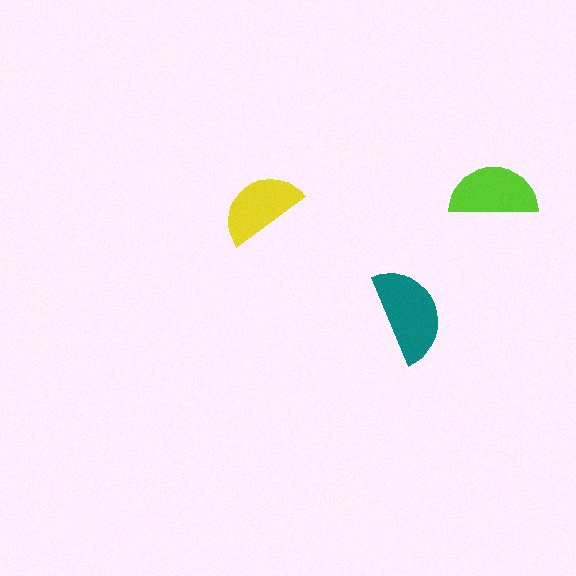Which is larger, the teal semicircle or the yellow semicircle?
The teal one.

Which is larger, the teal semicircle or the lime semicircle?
The teal one.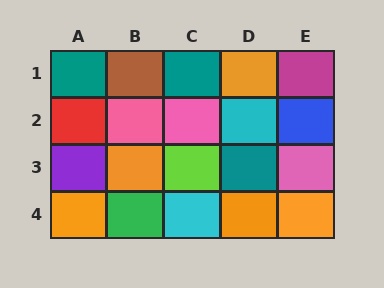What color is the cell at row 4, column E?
Orange.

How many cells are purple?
1 cell is purple.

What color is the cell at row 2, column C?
Pink.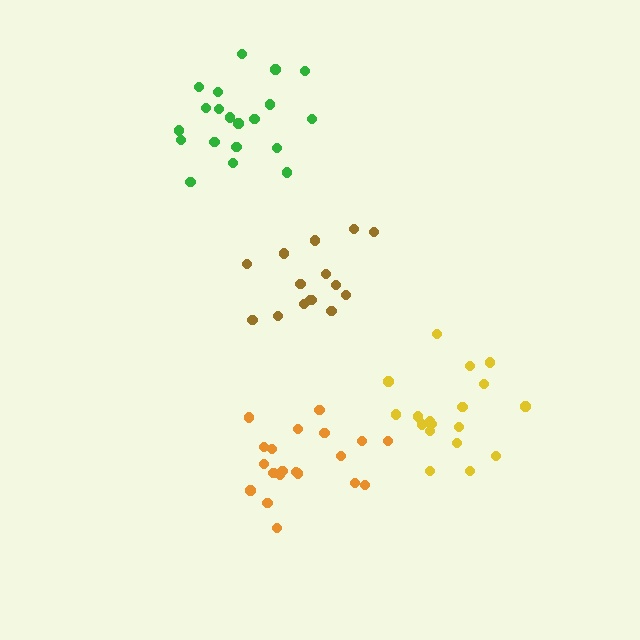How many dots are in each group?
Group 1: 15 dots, Group 2: 20 dots, Group 3: 18 dots, Group 4: 20 dots (73 total).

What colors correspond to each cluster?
The clusters are colored: brown, orange, yellow, green.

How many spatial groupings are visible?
There are 4 spatial groupings.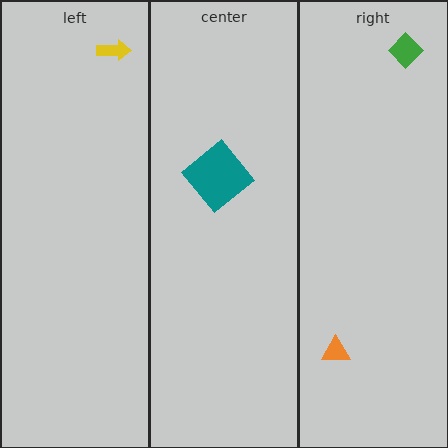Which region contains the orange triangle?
The right region.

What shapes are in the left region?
The yellow arrow.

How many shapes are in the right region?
2.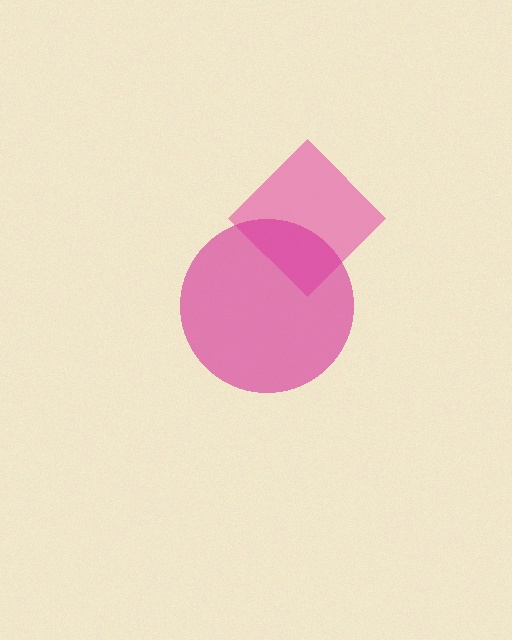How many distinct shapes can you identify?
There are 2 distinct shapes: a pink diamond, a magenta circle.